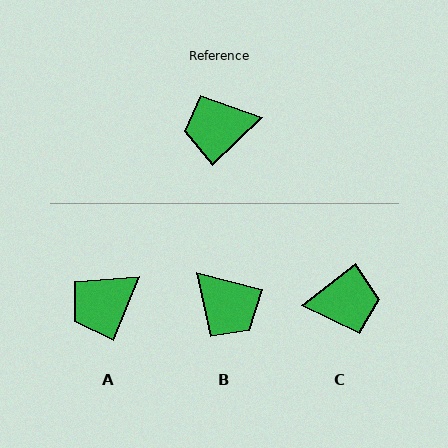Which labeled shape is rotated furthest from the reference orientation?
C, about 174 degrees away.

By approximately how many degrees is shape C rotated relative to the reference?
Approximately 174 degrees counter-clockwise.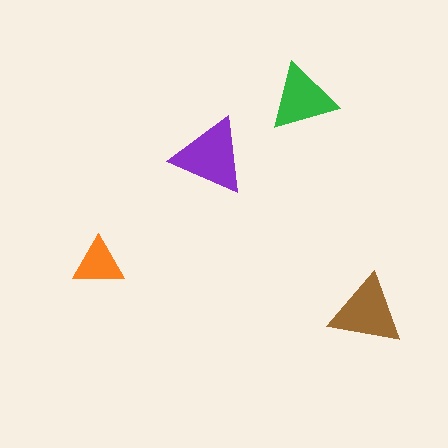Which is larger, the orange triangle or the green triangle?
The green one.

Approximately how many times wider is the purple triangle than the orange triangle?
About 1.5 times wider.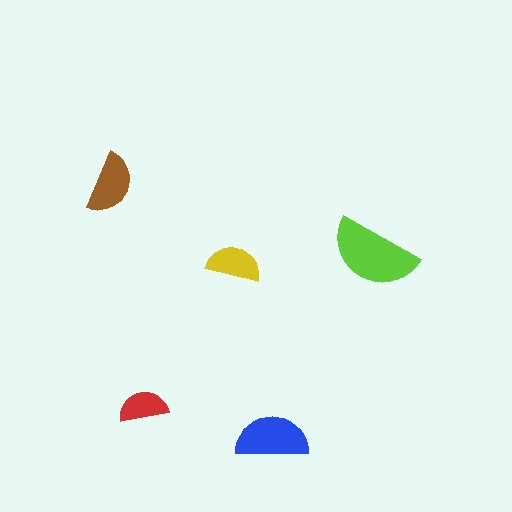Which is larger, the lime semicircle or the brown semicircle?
The lime one.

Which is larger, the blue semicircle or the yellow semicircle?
The blue one.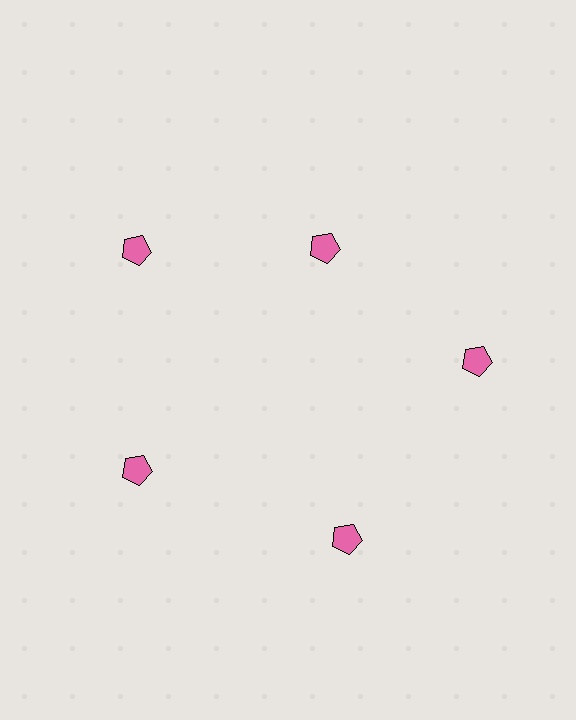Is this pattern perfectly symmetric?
No. The 5 pink pentagons are arranged in a ring, but one element near the 1 o'clock position is pulled inward toward the center, breaking the 5-fold rotational symmetry.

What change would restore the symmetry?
The symmetry would be restored by moving it outward, back onto the ring so that all 5 pentagons sit at equal angles and equal distance from the center.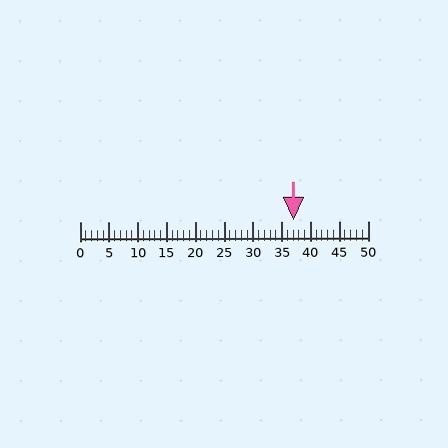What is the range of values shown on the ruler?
The ruler shows values from 0 to 50.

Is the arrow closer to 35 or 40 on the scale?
The arrow is closer to 35.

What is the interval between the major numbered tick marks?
The major tick marks are spaced 5 units apart.